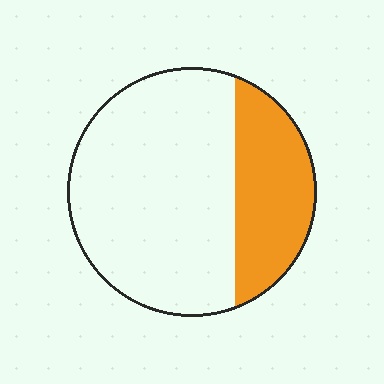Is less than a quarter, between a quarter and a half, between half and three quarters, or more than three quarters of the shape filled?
Between a quarter and a half.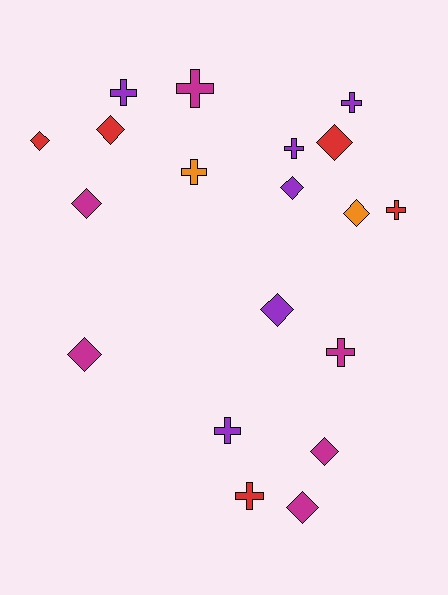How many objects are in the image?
There are 19 objects.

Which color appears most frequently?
Magenta, with 6 objects.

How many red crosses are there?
There are 2 red crosses.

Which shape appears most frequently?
Diamond, with 10 objects.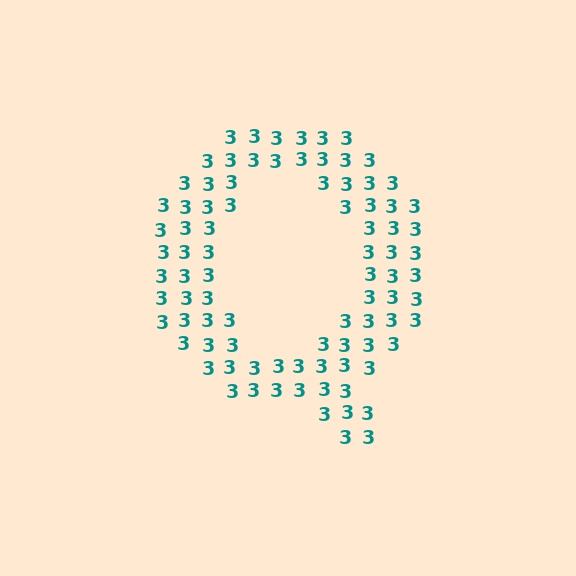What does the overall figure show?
The overall figure shows the letter Q.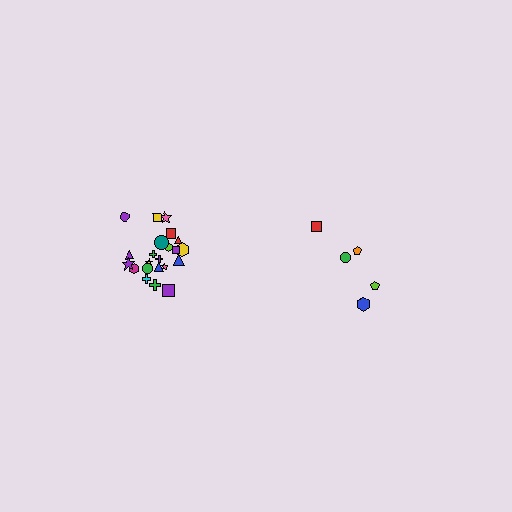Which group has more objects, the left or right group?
The left group.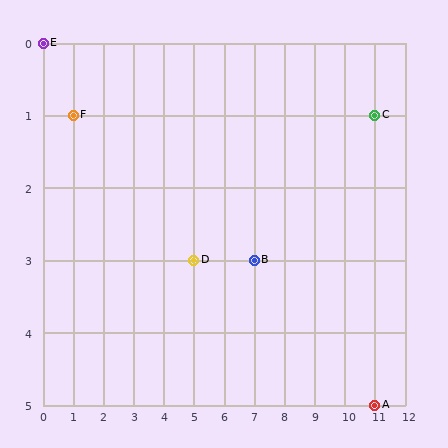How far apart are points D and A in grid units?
Points D and A are 6 columns and 2 rows apart (about 6.3 grid units diagonally).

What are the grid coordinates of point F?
Point F is at grid coordinates (1, 1).